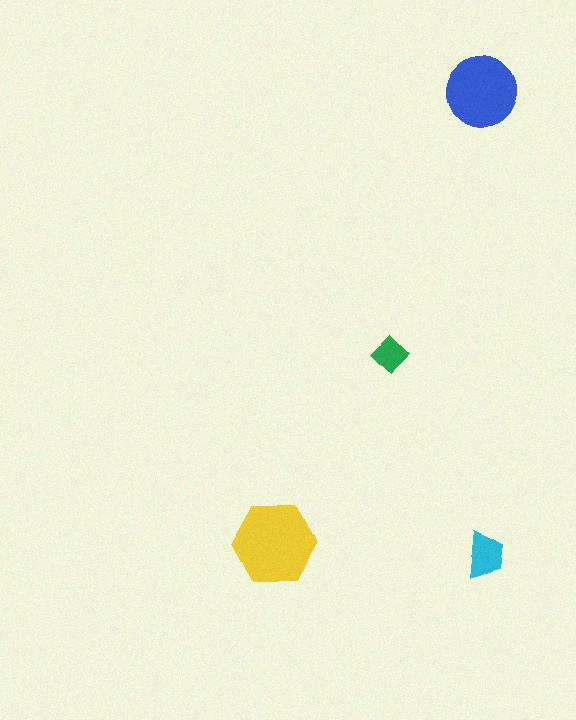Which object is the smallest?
The green diamond.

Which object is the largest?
The yellow hexagon.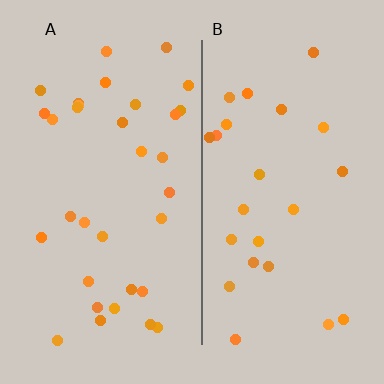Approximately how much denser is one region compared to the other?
Approximately 1.4× — region A over region B.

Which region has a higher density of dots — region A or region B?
A (the left).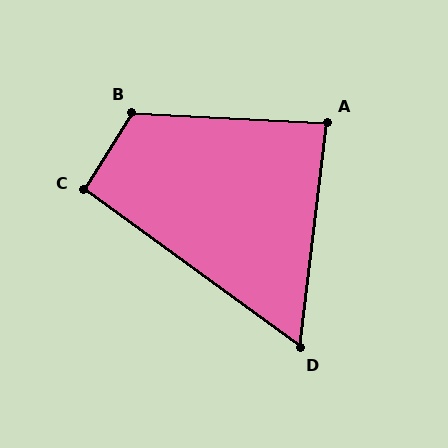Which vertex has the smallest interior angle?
D, at approximately 61 degrees.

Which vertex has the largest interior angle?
B, at approximately 119 degrees.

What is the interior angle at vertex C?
Approximately 94 degrees (approximately right).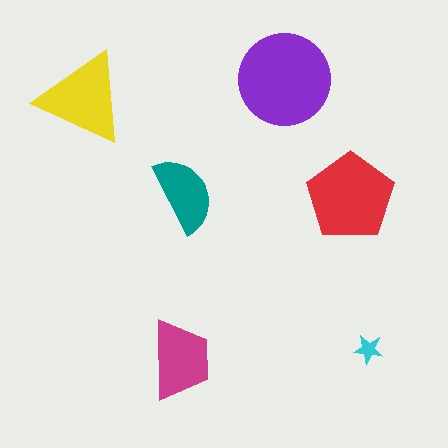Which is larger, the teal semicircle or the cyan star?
The teal semicircle.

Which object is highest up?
The purple circle is topmost.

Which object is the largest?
The purple circle.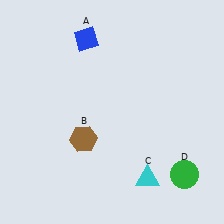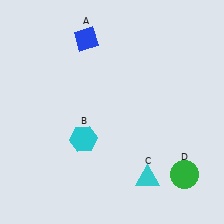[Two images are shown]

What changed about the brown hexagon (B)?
In Image 1, B is brown. In Image 2, it changed to cyan.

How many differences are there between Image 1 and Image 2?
There is 1 difference between the two images.